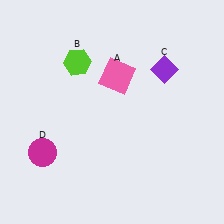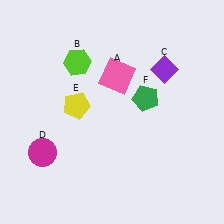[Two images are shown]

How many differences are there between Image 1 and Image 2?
There are 2 differences between the two images.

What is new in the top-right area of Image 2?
A green pentagon (F) was added in the top-right area of Image 2.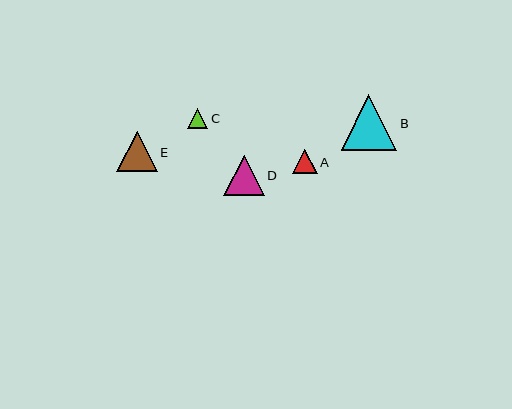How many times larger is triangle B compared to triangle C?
Triangle B is approximately 2.8 times the size of triangle C.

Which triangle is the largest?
Triangle B is the largest with a size of approximately 56 pixels.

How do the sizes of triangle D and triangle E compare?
Triangle D and triangle E are approximately the same size.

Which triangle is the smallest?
Triangle C is the smallest with a size of approximately 20 pixels.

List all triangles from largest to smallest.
From largest to smallest: B, D, E, A, C.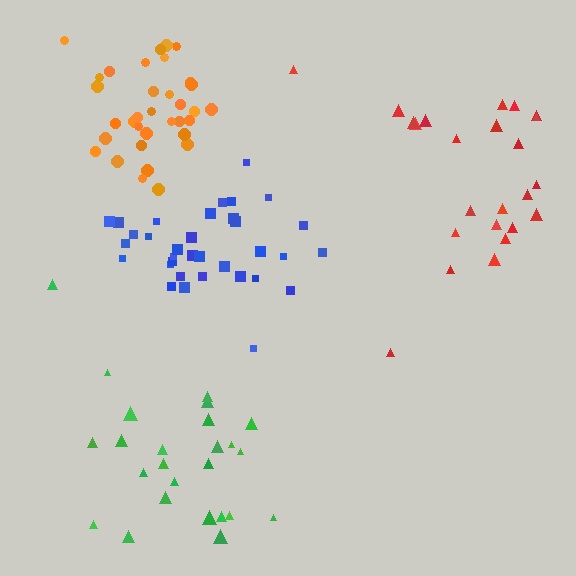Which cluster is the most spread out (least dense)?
Red.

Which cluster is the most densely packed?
Orange.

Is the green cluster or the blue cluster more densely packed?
Blue.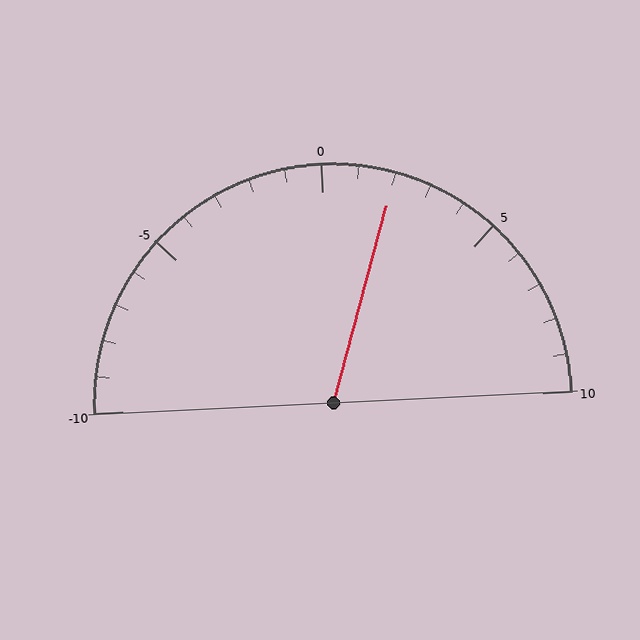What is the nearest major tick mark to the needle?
The nearest major tick mark is 0.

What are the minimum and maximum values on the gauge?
The gauge ranges from -10 to 10.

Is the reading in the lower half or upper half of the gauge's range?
The reading is in the upper half of the range (-10 to 10).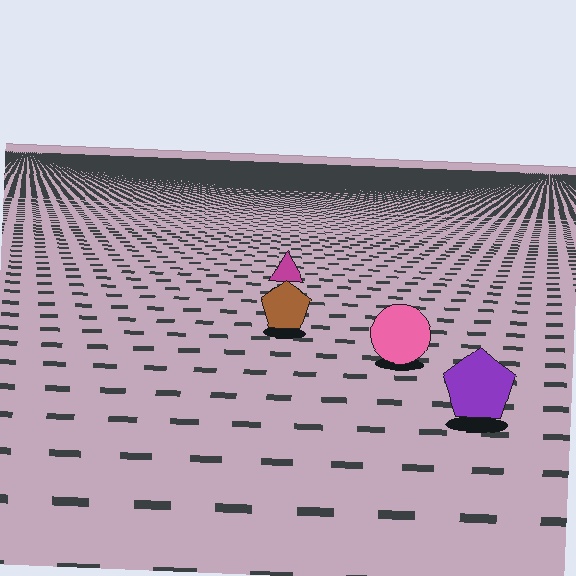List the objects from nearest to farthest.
From nearest to farthest: the purple pentagon, the pink circle, the brown pentagon, the magenta triangle.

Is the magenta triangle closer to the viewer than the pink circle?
No. The pink circle is closer — you can tell from the texture gradient: the ground texture is coarser near it.